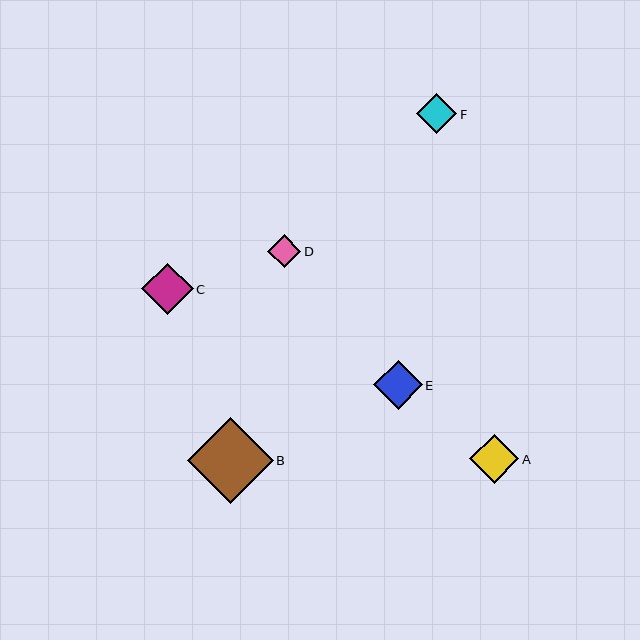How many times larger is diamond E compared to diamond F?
Diamond E is approximately 1.2 times the size of diamond F.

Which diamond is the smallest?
Diamond D is the smallest with a size of approximately 33 pixels.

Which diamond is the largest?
Diamond B is the largest with a size of approximately 86 pixels.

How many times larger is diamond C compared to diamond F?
Diamond C is approximately 1.3 times the size of diamond F.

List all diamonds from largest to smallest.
From largest to smallest: B, C, A, E, F, D.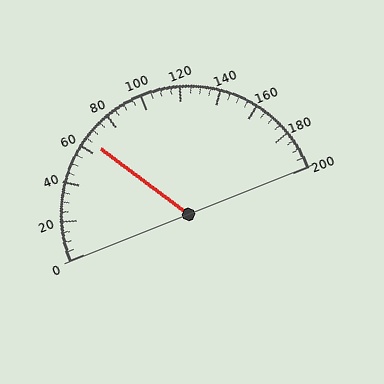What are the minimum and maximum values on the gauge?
The gauge ranges from 0 to 200.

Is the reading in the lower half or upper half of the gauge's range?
The reading is in the lower half of the range (0 to 200).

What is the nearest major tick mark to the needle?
The nearest major tick mark is 60.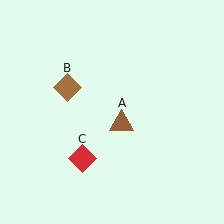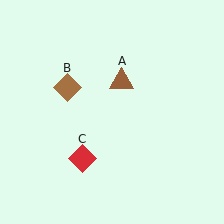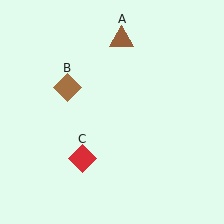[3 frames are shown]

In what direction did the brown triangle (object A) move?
The brown triangle (object A) moved up.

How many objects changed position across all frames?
1 object changed position: brown triangle (object A).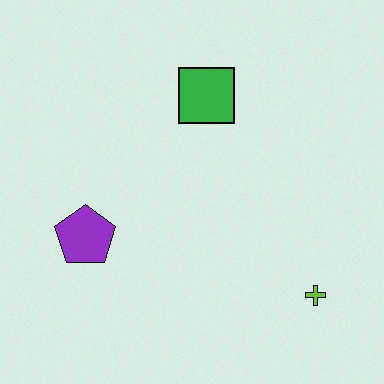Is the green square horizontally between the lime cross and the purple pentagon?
Yes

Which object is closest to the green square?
The purple pentagon is closest to the green square.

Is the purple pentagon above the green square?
No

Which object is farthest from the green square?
The lime cross is farthest from the green square.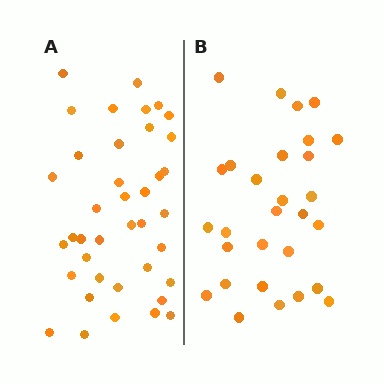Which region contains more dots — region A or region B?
Region A (the left region) has more dots.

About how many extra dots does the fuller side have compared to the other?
Region A has roughly 10 or so more dots than region B.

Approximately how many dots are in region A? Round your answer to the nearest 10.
About 40 dots. (The exact count is 39, which rounds to 40.)